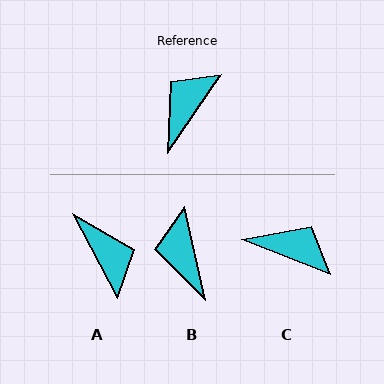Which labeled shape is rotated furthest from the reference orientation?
A, about 117 degrees away.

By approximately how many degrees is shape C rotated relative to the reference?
Approximately 76 degrees clockwise.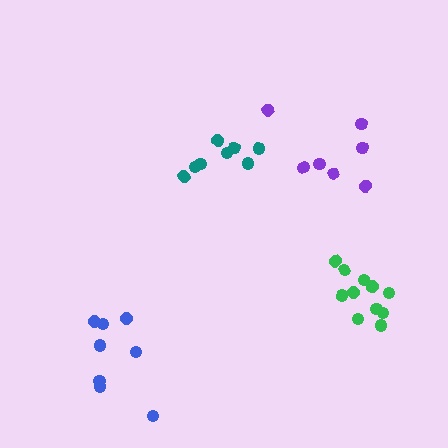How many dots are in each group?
Group 1: 8 dots, Group 2: 7 dots, Group 3: 8 dots, Group 4: 11 dots (34 total).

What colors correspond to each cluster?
The clusters are colored: blue, purple, teal, green.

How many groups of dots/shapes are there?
There are 4 groups.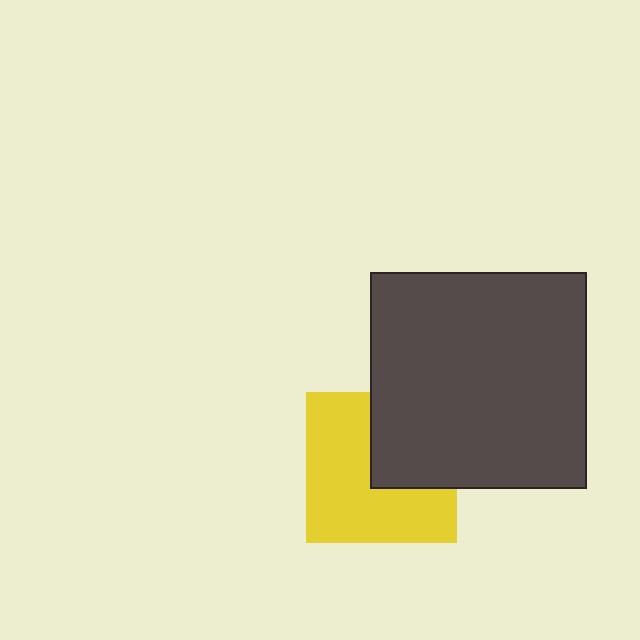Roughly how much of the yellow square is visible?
About half of it is visible (roughly 63%).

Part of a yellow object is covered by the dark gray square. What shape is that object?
It is a square.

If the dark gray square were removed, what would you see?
You would see the complete yellow square.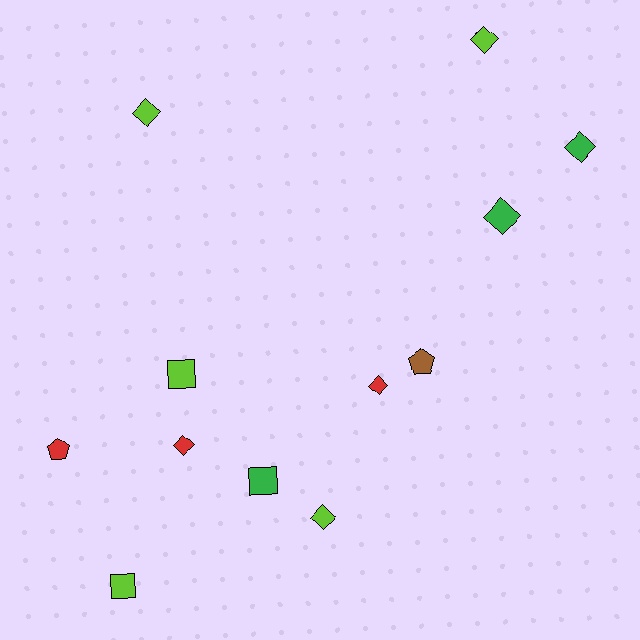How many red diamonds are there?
There are 2 red diamonds.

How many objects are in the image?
There are 12 objects.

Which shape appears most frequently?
Diamond, with 7 objects.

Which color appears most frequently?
Lime, with 5 objects.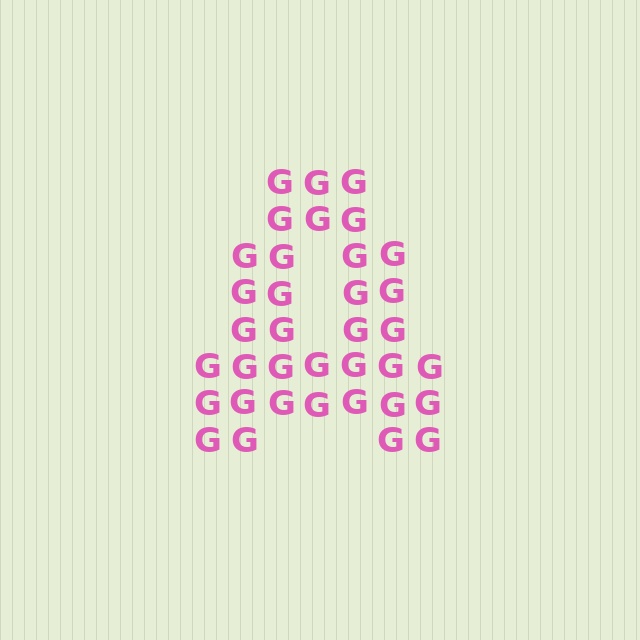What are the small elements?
The small elements are letter G's.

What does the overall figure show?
The overall figure shows the letter A.